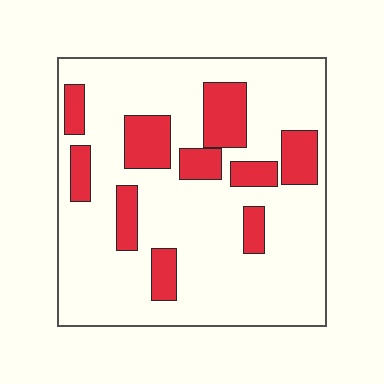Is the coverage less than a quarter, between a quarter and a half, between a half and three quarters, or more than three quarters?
Less than a quarter.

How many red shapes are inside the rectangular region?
10.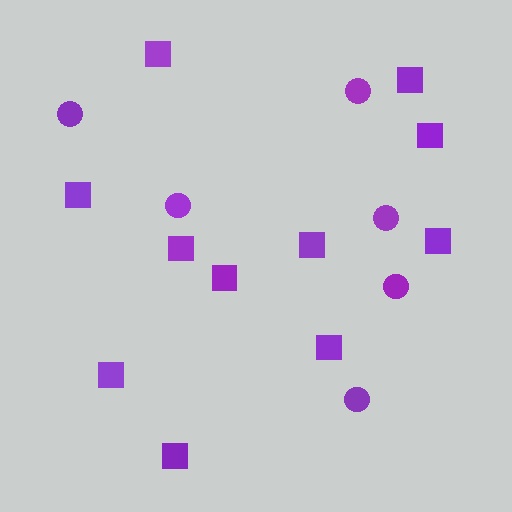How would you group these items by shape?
There are 2 groups: one group of squares (11) and one group of circles (6).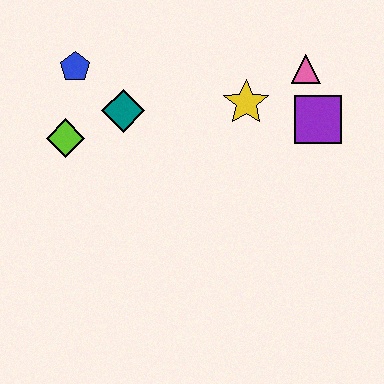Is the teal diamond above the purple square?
Yes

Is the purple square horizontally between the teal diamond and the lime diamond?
No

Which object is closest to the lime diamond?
The teal diamond is closest to the lime diamond.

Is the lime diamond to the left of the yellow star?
Yes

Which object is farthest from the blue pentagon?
The purple square is farthest from the blue pentagon.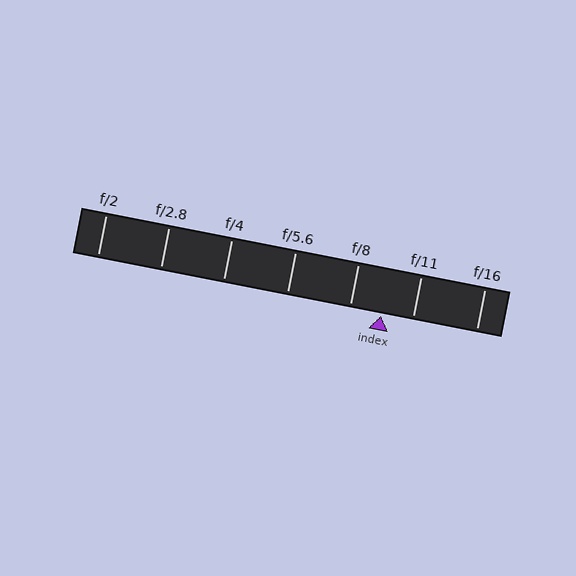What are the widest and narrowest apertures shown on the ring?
The widest aperture shown is f/2 and the narrowest is f/16.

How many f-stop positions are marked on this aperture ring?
There are 7 f-stop positions marked.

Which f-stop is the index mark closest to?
The index mark is closest to f/8.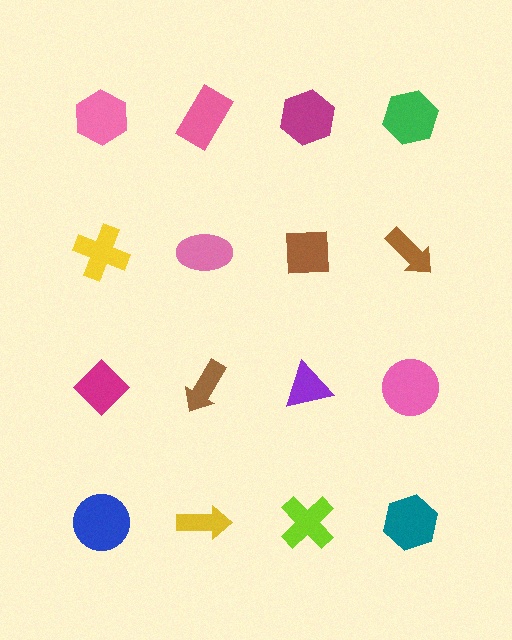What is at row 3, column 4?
A pink circle.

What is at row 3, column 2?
A brown arrow.